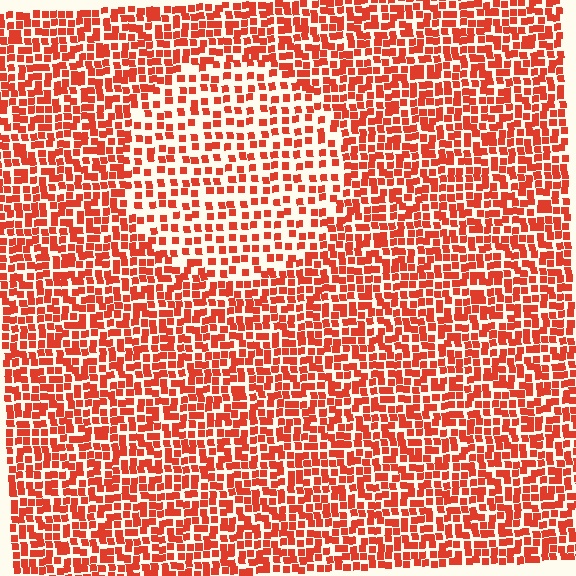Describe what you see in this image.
The image contains small red elements arranged at two different densities. A circle-shaped region is visible where the elements are less densely packed than the surrounding area.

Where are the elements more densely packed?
The elements are more densely packed outside the circle boundary.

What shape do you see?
I see a circle.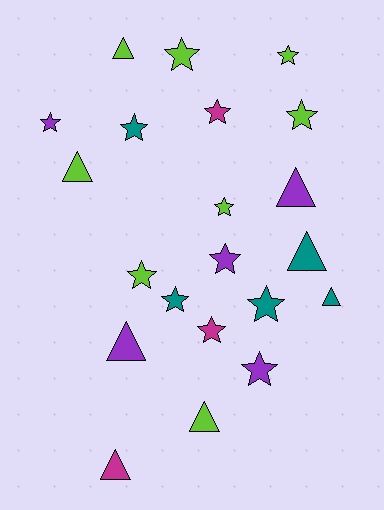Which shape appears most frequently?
Star, with 13 objects.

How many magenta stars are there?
There are 2 magenta stars.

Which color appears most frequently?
Lime, with 8 objects.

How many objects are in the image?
There are 21 objects.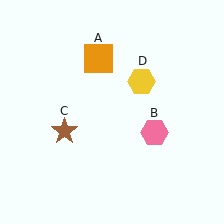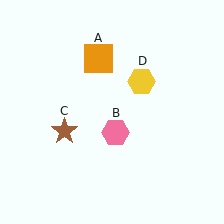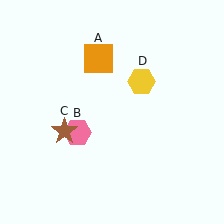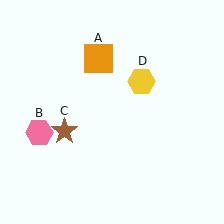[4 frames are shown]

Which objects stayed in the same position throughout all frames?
Orange square (object A) and brown star (object C) and yellow hexagon (object D) remained stationary.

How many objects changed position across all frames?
1 object changed position: pink hexagon (object B).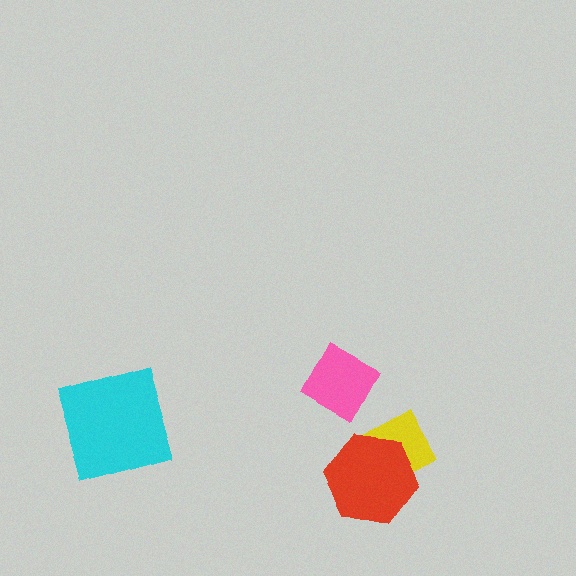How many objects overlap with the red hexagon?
1 object overlaps with the red hexagon.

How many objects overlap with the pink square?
0 objects overlap with the pink square.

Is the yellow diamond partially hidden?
Yes, it is partially covered by another shape.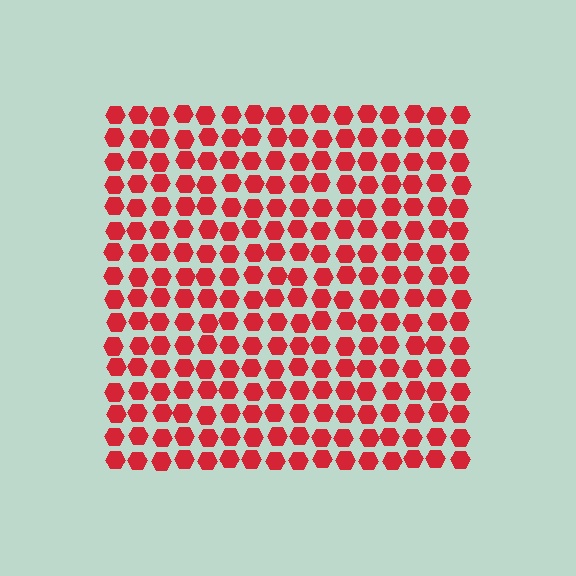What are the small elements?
The small elements are hexagons.